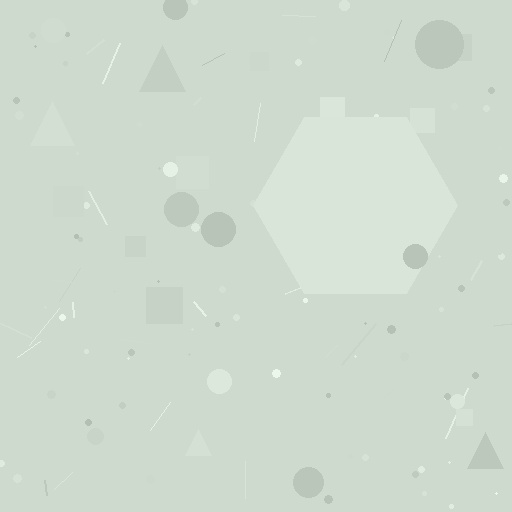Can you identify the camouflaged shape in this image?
The camouflaged shape is a hexagon.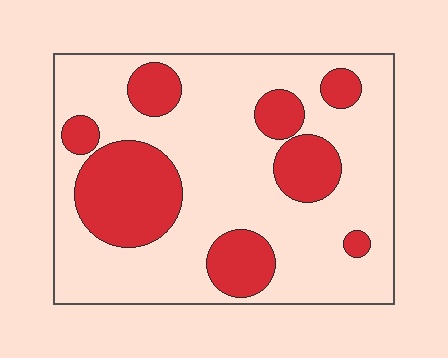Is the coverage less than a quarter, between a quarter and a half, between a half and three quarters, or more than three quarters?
Between a quarter and a half.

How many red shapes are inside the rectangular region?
8.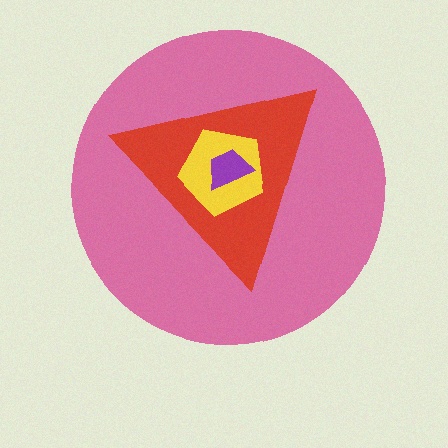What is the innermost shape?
The purple trapezoid.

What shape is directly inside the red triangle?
The yellow pentagon.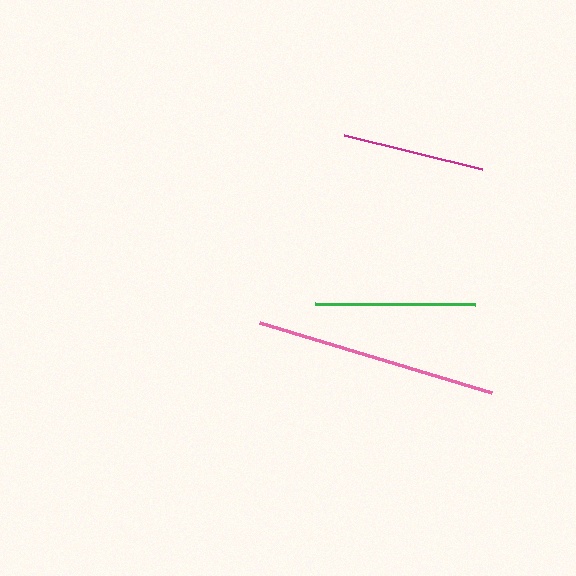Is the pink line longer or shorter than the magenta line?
The pink line is longer than the magenta line.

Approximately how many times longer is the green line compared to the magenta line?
The green line is approximately 1.1 times the length of the magenta line.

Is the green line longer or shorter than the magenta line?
The green line is longer than the magenta line.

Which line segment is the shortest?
The magenta line is the shortest at approximately 142 pixels.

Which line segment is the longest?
The pink line is the longest at approximately 242 pixels.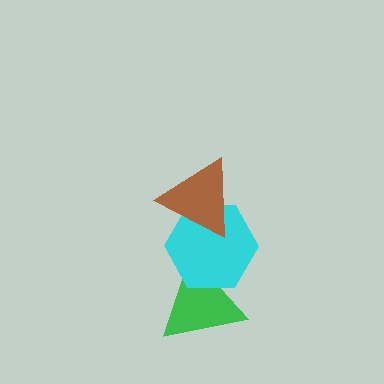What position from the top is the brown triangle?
The brown triangle is 1st from the top.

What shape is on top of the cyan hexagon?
The brown triangle is on top of the cyan hexagon.